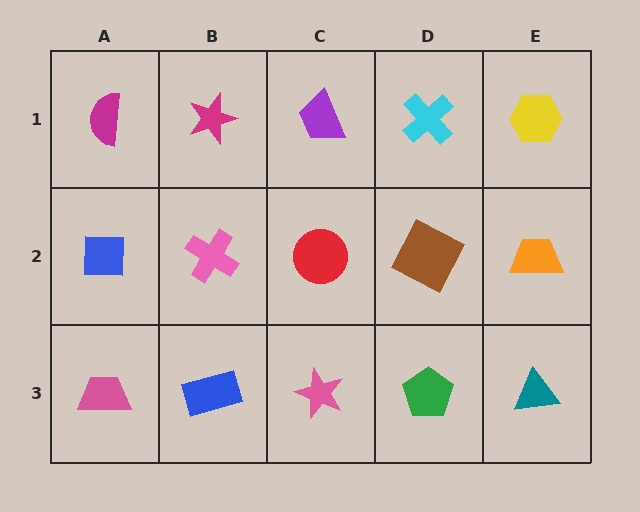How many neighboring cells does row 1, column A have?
2.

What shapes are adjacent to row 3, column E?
An orange trapezoid (row 2, column E), a green pentagon (row 3, column D).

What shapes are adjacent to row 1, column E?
An orange trapezoid (row 2, column E), a cyan cross (row 1, column D).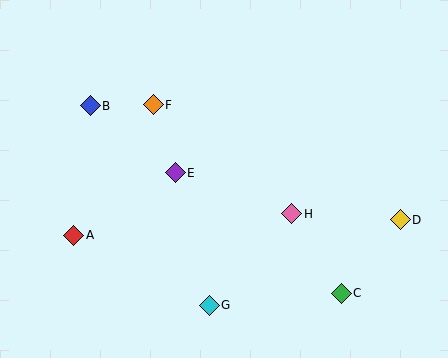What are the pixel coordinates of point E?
Point E is at (175, 173).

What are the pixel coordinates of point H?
Point H is at (292, 214).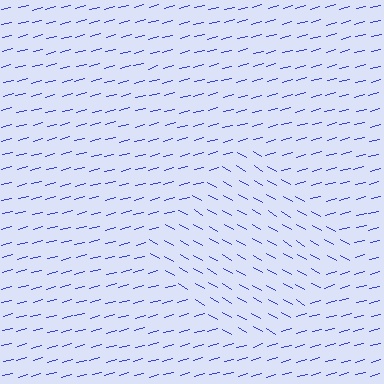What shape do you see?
I see a diamond.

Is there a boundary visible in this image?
Yes, there is a texture boundary formed by a change in line orientation.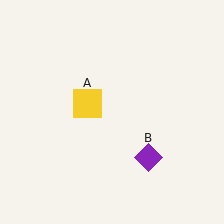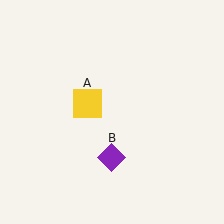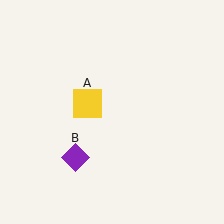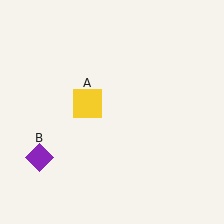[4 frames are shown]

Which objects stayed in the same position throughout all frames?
Yellow square (object A) remained stationary.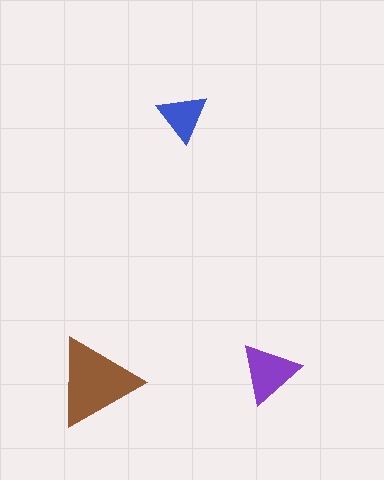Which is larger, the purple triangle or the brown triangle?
The brown one.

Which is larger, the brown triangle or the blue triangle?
The brown one.